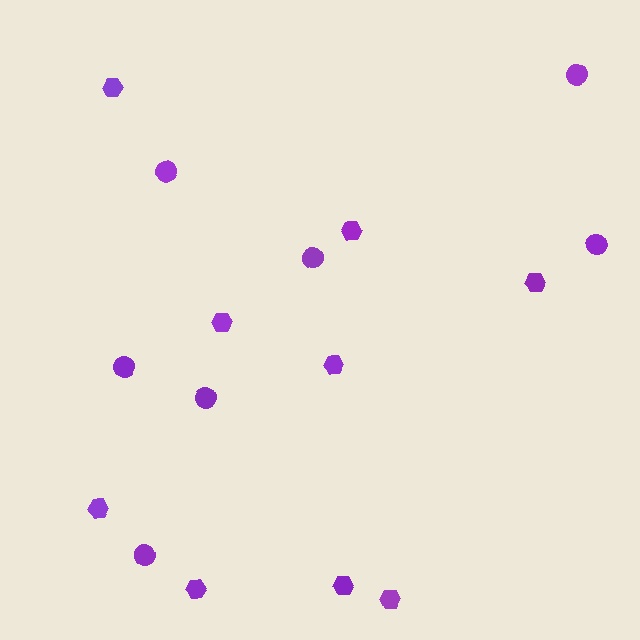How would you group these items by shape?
There are 2 groups: one group of hexagons (9) and one group of circles (7).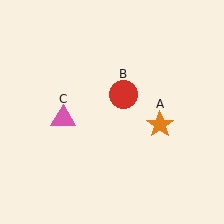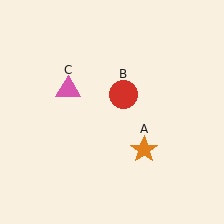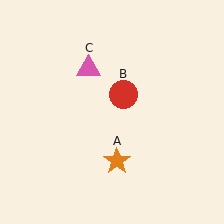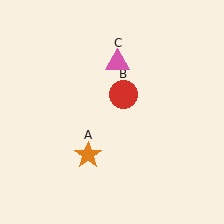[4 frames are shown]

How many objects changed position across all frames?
2 objects changed position: orange star (object A), pink triangle (object C).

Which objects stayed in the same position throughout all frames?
Red circle (object B) remained stationary.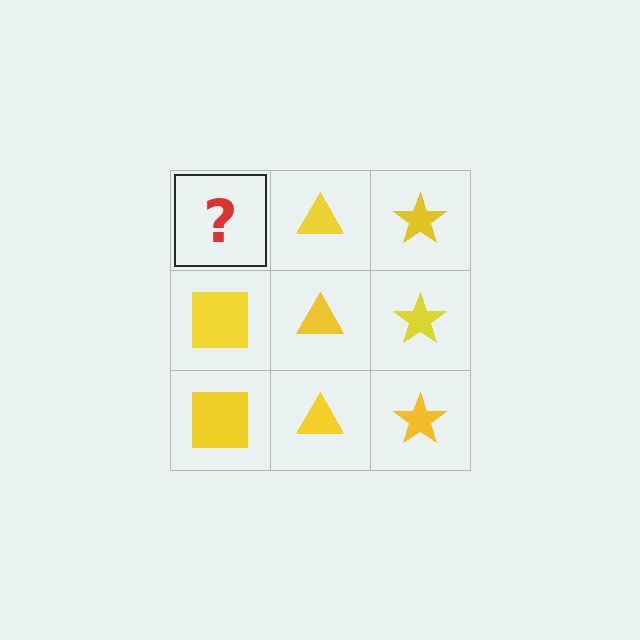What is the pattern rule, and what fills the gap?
The rule is that each column has a consistent shape. The gap should be filled with a yellow square.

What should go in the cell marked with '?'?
The missing cell should contain a yellow square.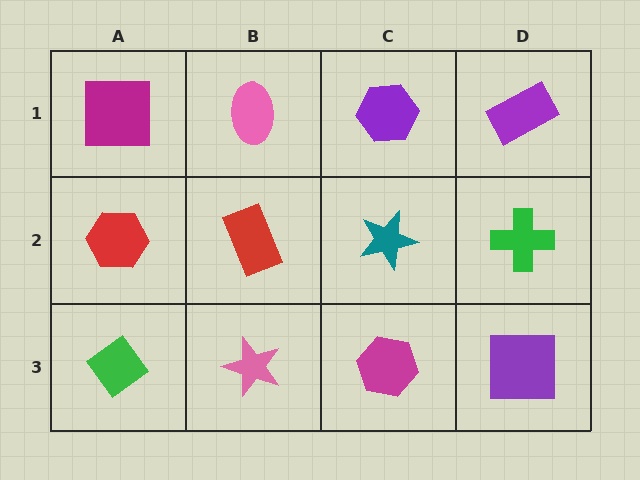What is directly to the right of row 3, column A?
A pink star.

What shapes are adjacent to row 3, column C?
A teal star (row 2, column C), a pink star (row 3, column B), a purple square (row 3, column D).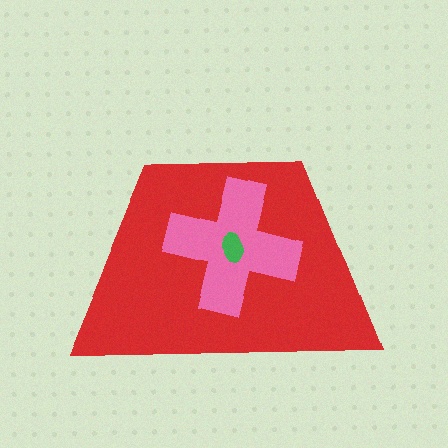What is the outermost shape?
The red trapezoid.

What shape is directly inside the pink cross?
The green ellipse.